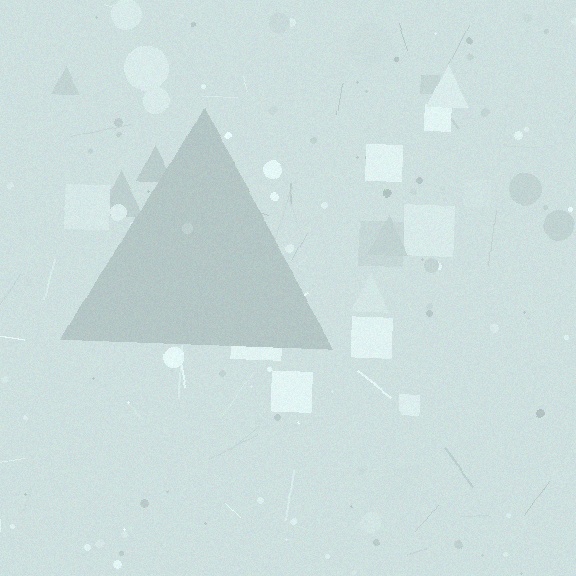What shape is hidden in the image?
A triangle is hidden in the image.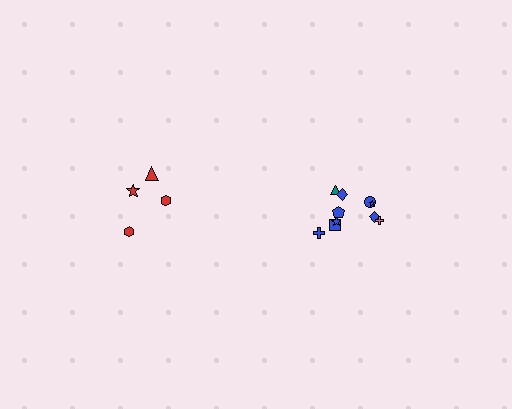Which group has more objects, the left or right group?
The right group.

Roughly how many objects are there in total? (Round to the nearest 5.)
Roughly 15 objects in total.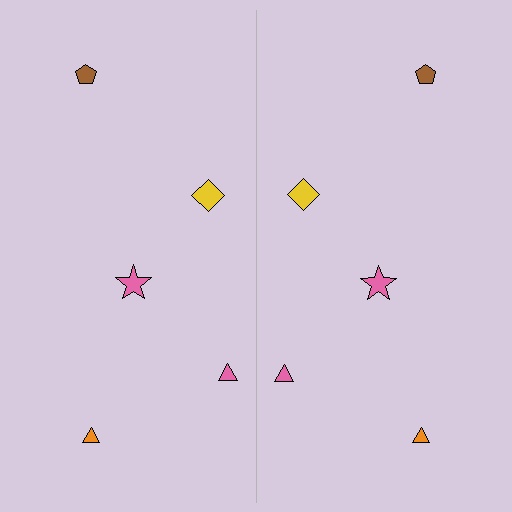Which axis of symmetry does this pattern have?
The pattern has a vertical axis of symmetry running through the center of the image.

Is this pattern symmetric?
Yes, this pattern has bilateral (reflection) symmetry.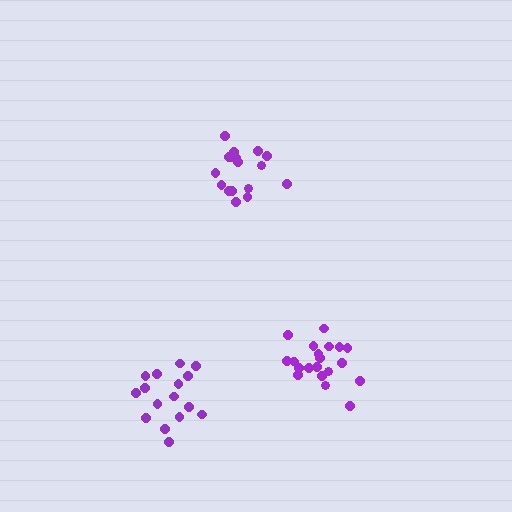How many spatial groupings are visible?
There are 3 spatial groupings.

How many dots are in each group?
Group 1: 17 dots, Group 2: 20 dots, Group 3: 16 dots (53 total).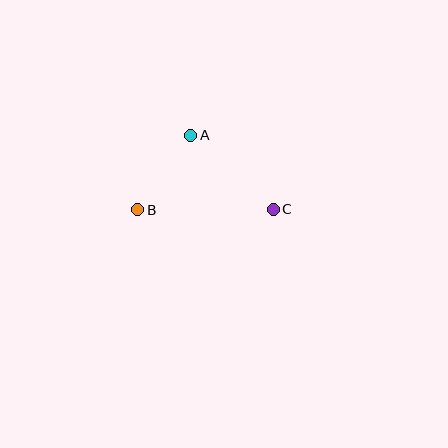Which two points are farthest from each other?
Points B and C are farthest from each other.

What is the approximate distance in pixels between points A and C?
The distance between A and C is approximately 111 pixels.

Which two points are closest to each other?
Points A and B are closest to each other.